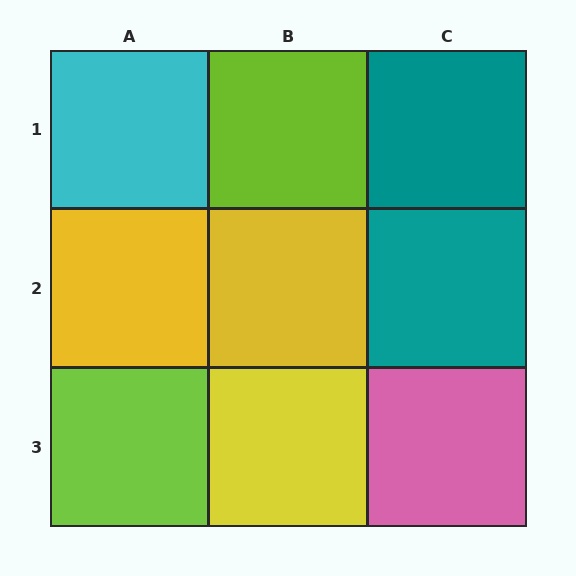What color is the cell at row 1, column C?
Teal.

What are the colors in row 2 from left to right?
Yellow, yellow, teal.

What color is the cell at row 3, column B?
Yellow.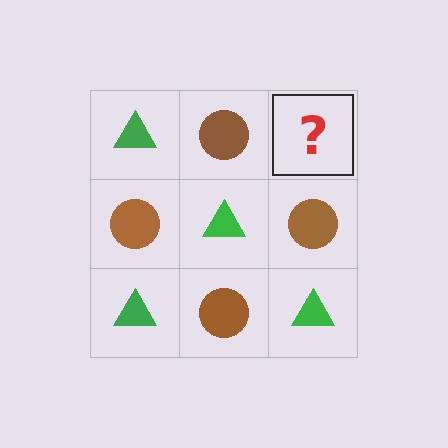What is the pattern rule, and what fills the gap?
The rule is that it alternates green triangle and brown circle in a checkerboard pattern. The gap should be filled with a green triangle.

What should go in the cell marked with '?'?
The missing cell should contain a green triangle.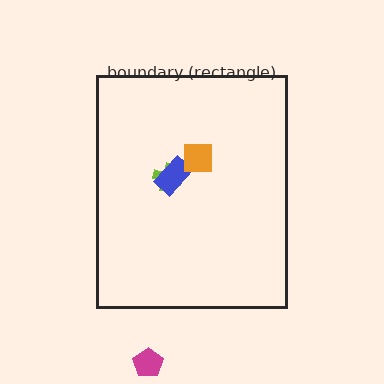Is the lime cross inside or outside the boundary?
Inside.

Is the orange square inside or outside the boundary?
Inside.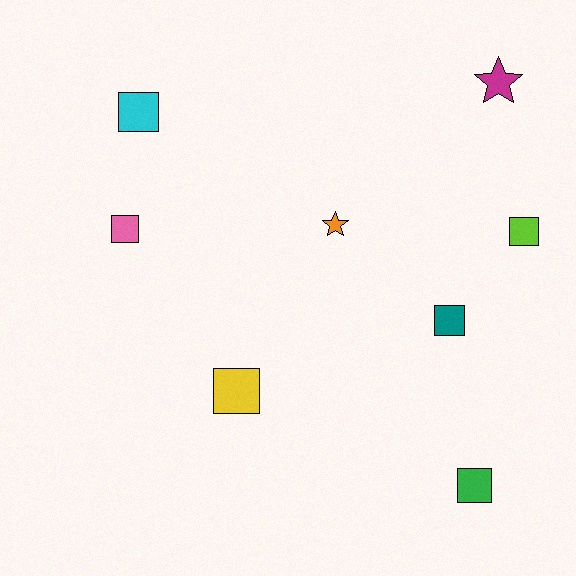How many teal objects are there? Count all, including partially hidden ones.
There is 1 teal object.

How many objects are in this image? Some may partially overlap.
There are 8 objects.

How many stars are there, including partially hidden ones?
There are 2 stars.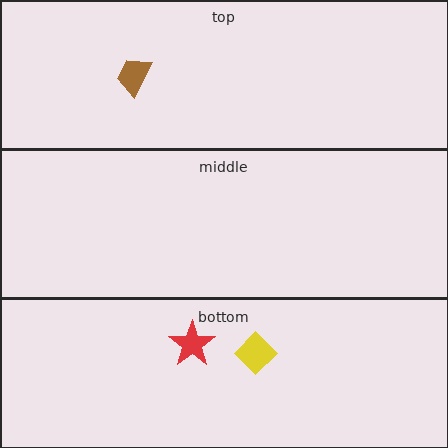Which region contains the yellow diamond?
The bottom region.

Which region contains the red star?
The bottom region.